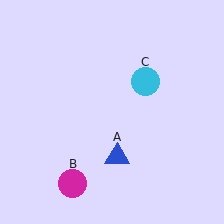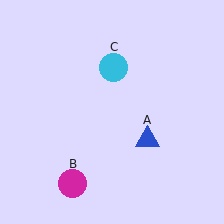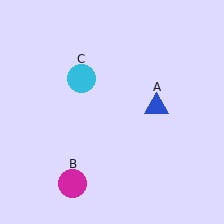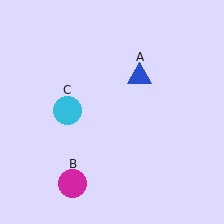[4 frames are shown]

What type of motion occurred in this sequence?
The blue triangle (object A), cyan circle (object C) rotated counterclockwise around the center of the scene.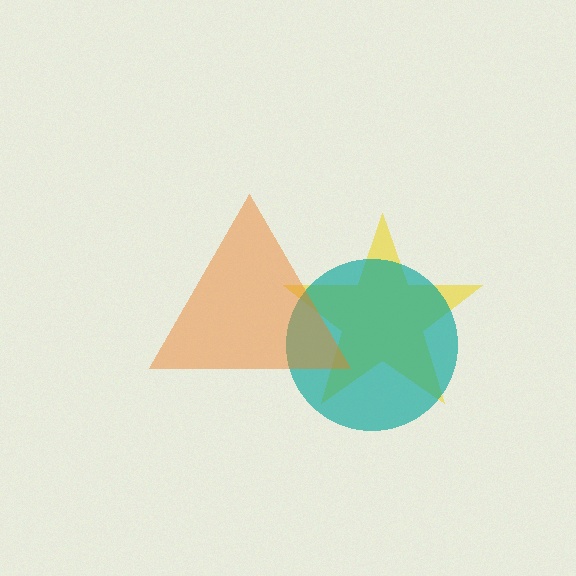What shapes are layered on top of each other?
The layered shapes are: a yellow star, a teal circle, an orange triangle.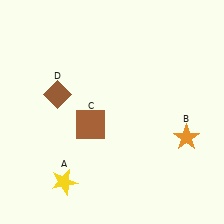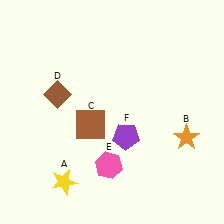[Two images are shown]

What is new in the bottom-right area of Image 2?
A purple pentagon (F) was added in the bottom-right area of Image 2.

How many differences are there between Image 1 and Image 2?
There are 2 differences between the two images.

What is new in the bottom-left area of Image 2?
A pink hexagon (E) was added in the bottom-left area of Image 2.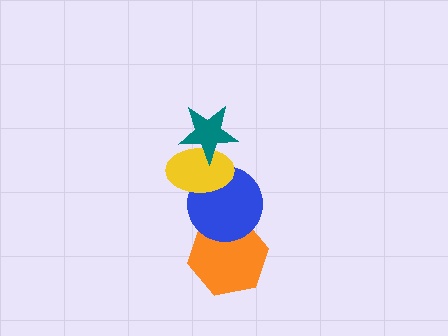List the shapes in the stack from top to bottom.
From top to bottom: the teal star, the yellow ellipse, the blue circle, the orange hexagon.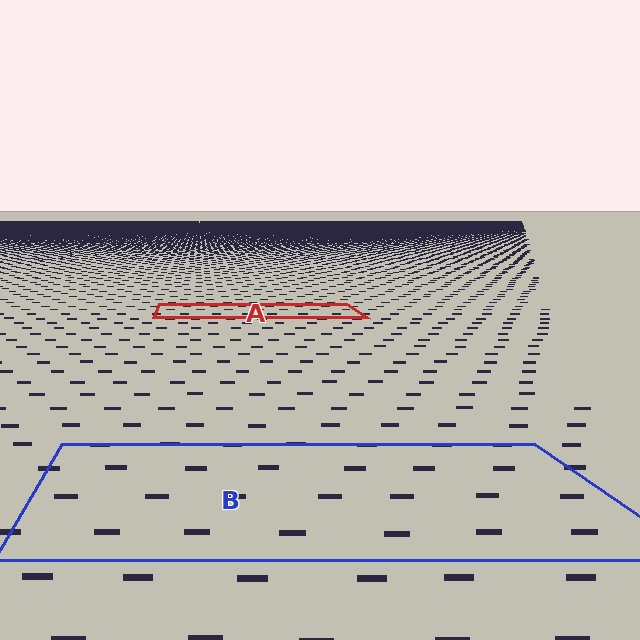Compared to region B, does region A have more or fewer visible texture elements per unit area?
Region A has more texture elements per unit area — they are packed more densely because it is farther away.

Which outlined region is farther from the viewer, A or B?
Region A is farther from the viewer — the texture elements inside it appear smaller and more densely packed.